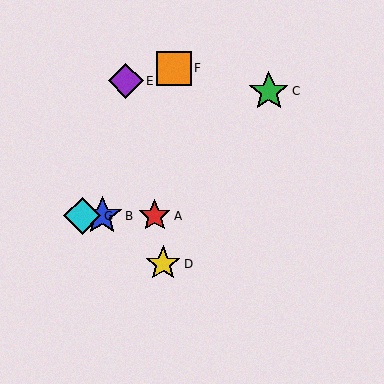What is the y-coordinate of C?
Object C is at y≈91.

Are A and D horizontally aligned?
No, A is at y≈216 and D is at y≈264.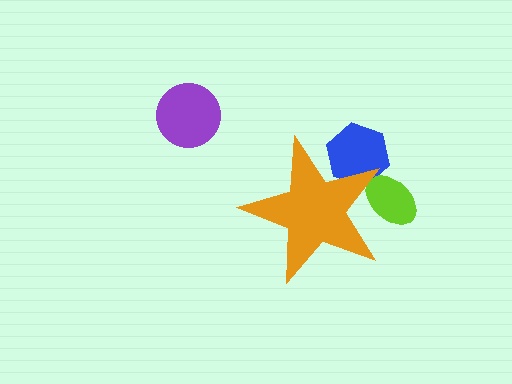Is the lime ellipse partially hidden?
Yes, the lime ellipse is partially hidden behind the orange star.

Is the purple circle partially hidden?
No, the purple circle is fully visible.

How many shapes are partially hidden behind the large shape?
2 shapes are partially hidden.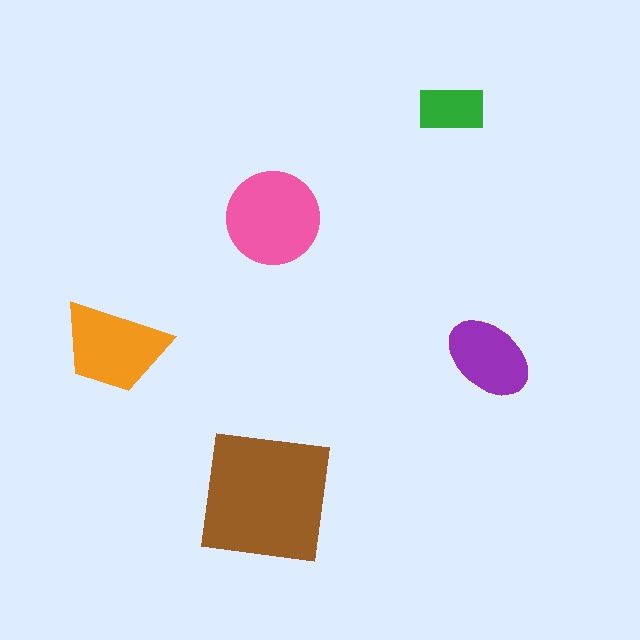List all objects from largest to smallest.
The brown square, the pink circle, the orange trapezoid, the purple ellipse, the green rectangle.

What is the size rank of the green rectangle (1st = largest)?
5th.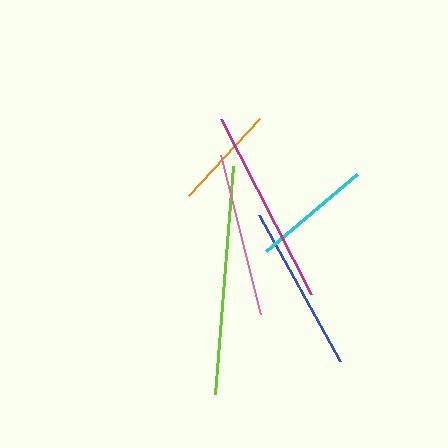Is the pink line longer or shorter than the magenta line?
The magenta line is longer than the pink line.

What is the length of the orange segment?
The orange segment is approximately 105 pixels long.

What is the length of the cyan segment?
The cyan segment is approximately 118 pixels long.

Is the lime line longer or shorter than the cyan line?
The lime line is longer than the cyan line.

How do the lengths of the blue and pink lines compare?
The blue and pink lines are approximately the same length.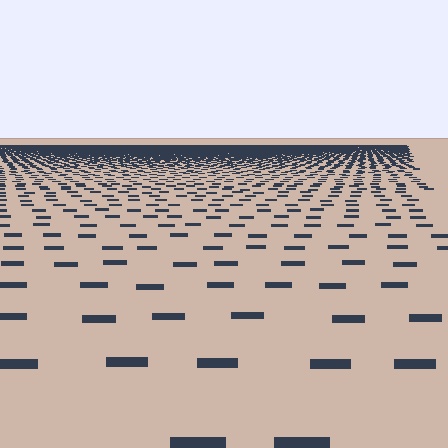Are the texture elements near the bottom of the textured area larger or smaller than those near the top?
Larger. Near the bottom, elements are closer to the viewer and appear at a bigger on-screen size.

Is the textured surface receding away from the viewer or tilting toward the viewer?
The surface is receding away from the viewer. Texture elements get smaller and denser toward the top.